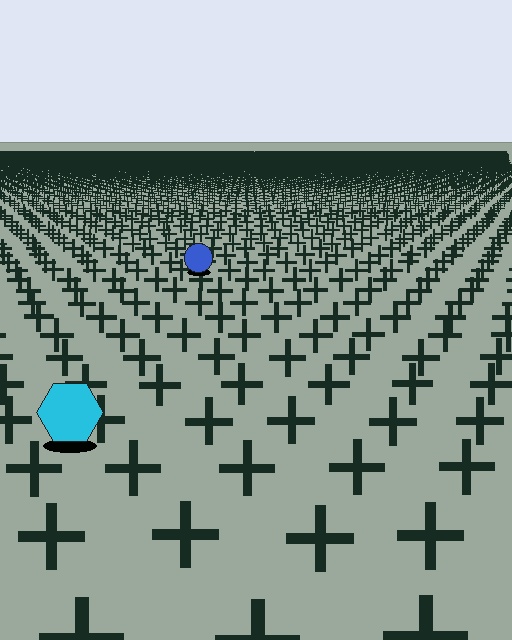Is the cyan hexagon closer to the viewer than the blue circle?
Yes. The cyan hexagon is closer — you can tell from the texture gradient: the ground texture is coarser near it.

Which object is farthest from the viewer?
The blue circle is farthest from the viewer. It appears smaller and the ground texture around it is denser.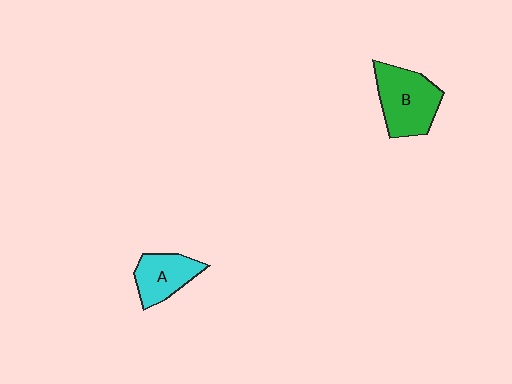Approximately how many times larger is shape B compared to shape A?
Approximately 1.4 times.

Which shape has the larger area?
Shape B (green).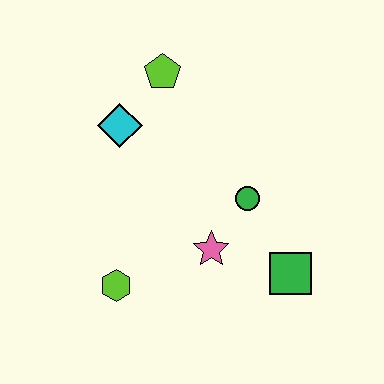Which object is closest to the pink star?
The green circle is closest to the pink star.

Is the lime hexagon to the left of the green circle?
Yes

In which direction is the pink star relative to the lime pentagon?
The pink star is below the lime pentagon.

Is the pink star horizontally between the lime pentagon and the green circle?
Yes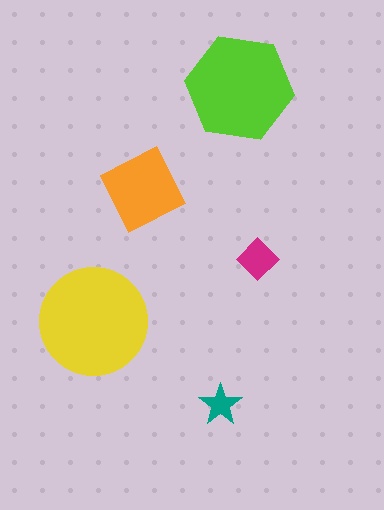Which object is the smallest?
The teal star.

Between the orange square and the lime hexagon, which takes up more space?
The lime hexagon.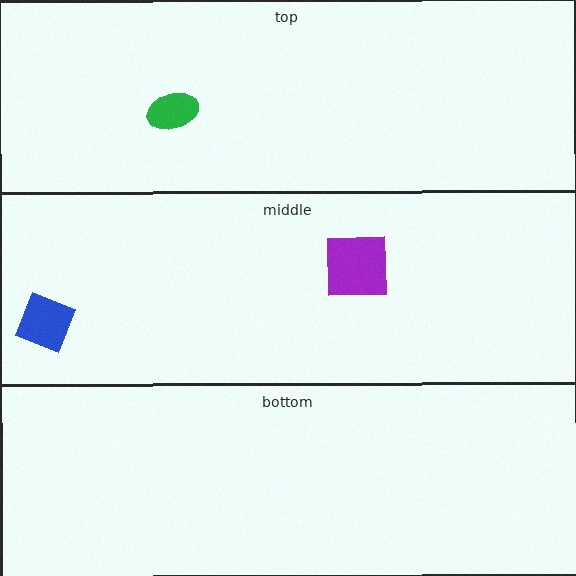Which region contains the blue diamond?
The middle region.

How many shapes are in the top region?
1.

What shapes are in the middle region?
The purple square, the blue diamond.